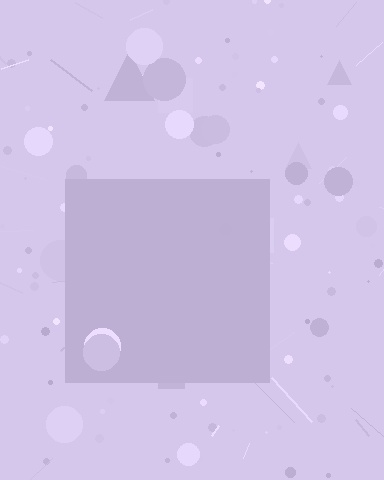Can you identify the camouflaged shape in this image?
The camouflaged shape is a square.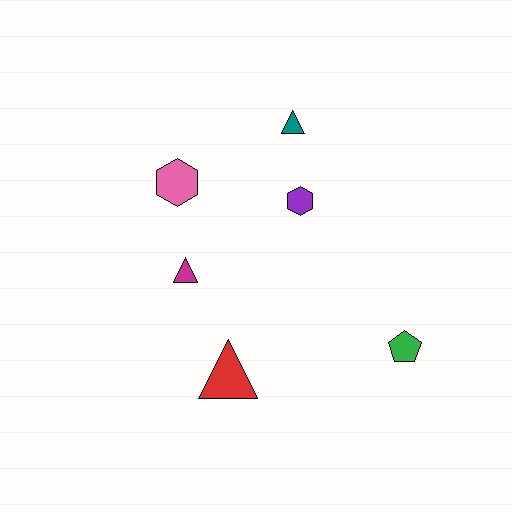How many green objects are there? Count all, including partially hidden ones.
There is 1 green object.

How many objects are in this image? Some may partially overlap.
There are 6 objects.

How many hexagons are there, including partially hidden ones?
There are 2 hexagons.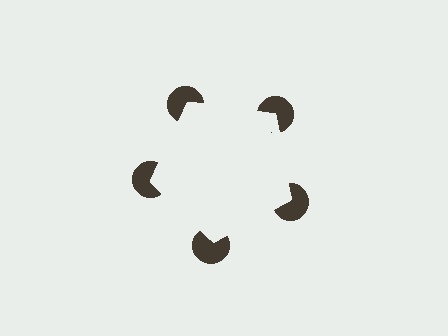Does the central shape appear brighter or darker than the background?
It typically appears slightly brighter than the background, even though no actual brightness change is drawn.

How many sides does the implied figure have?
5 sides.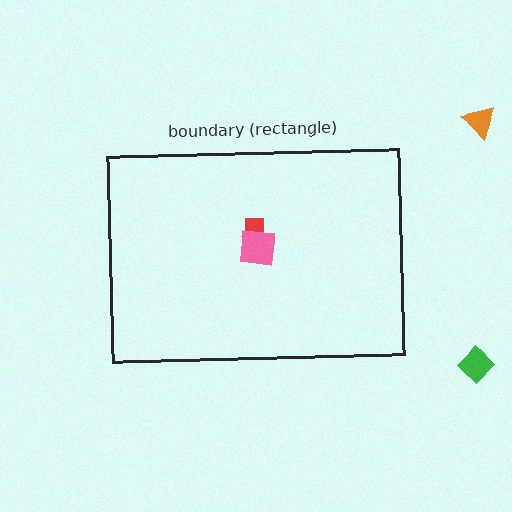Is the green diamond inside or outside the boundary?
Outside.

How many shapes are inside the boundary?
2 inside, 2 outside.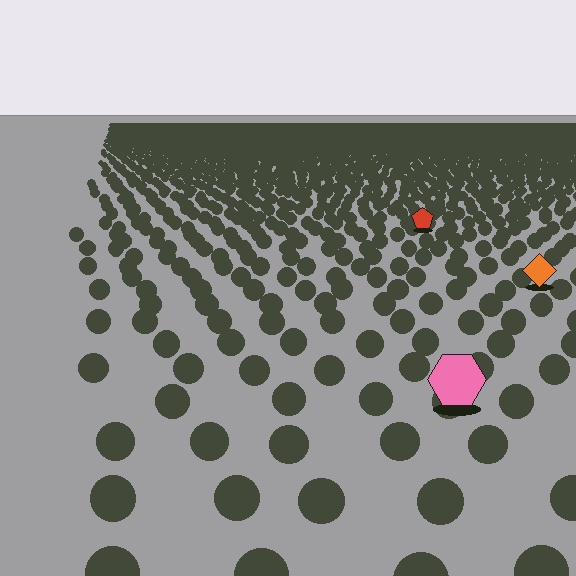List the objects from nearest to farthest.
From nearest to farthest: the pink hexagon, the orange diamond, the red pentagon.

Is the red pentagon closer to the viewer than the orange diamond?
No. The orange diamond is closer — you can tell from the texture gradient: the ground texture is coarser near it.